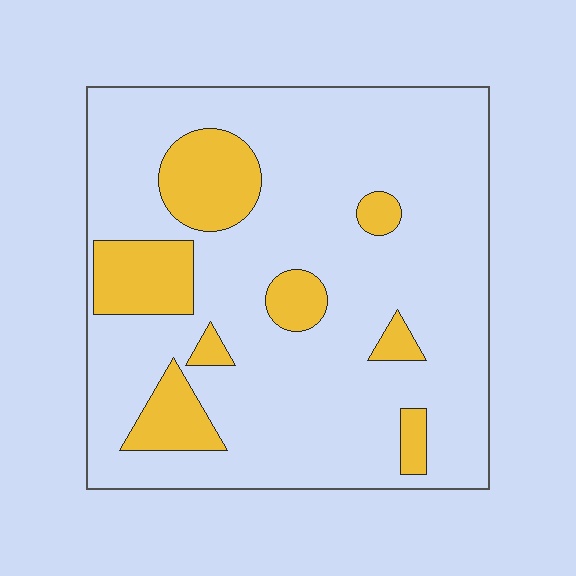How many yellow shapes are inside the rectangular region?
8.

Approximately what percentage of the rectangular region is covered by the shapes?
Approximately 20%.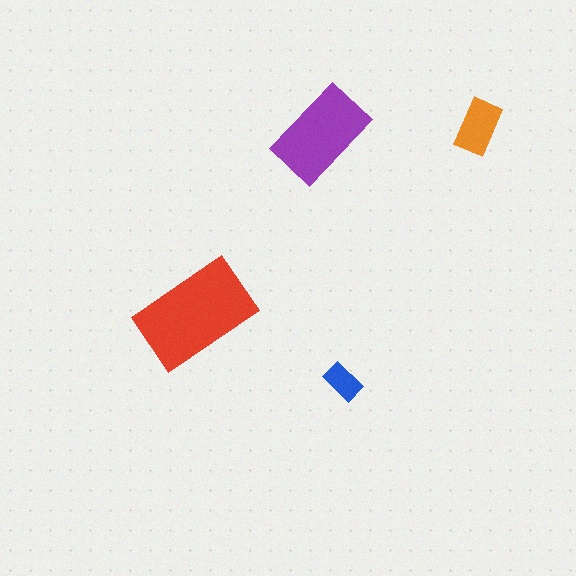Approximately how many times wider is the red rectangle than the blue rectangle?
About 3 times wider.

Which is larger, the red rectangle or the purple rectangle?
The red one.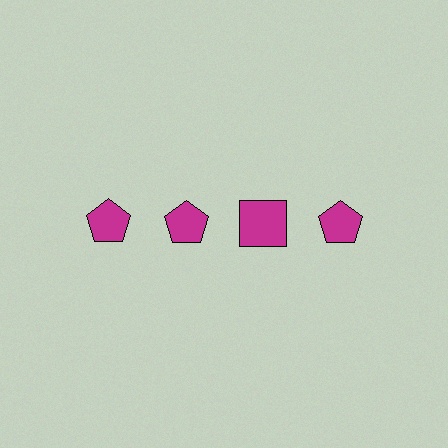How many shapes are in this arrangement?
There are 4 shapes arranged in a grid pattern.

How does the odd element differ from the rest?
It has a different shape: square instead of pentagon.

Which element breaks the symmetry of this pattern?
The magenta square in the top row, center column breaks the symmetry. All other shapes are magenta pentagons.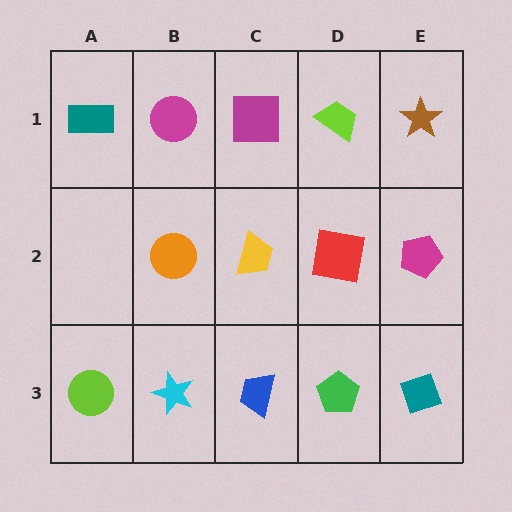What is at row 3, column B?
A cyan star.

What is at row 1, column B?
A magenta circle.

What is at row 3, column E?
A teal diamond.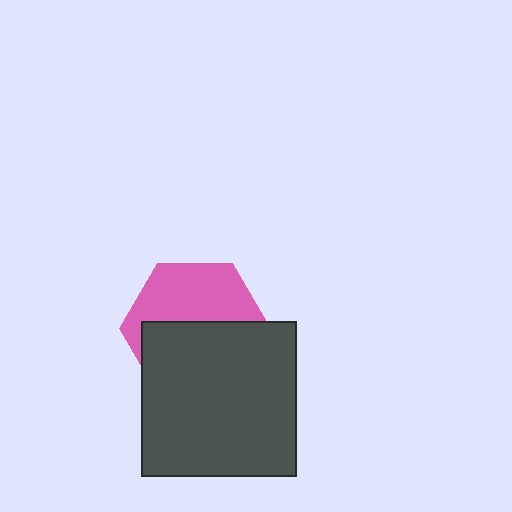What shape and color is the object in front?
The object in front is a dark gray square.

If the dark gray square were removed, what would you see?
You would see the complete pink hexagon.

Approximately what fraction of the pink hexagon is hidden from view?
Roughly 53% of the pink hexagon is hidden behind the dark gray square.